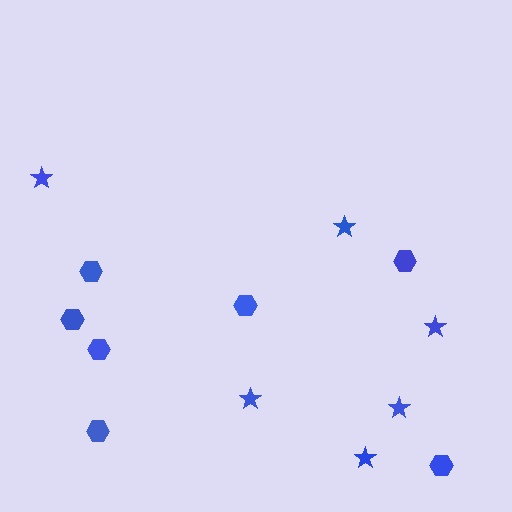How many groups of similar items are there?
There are 2 groups: one group of hexagons (7) and one group of stars (6).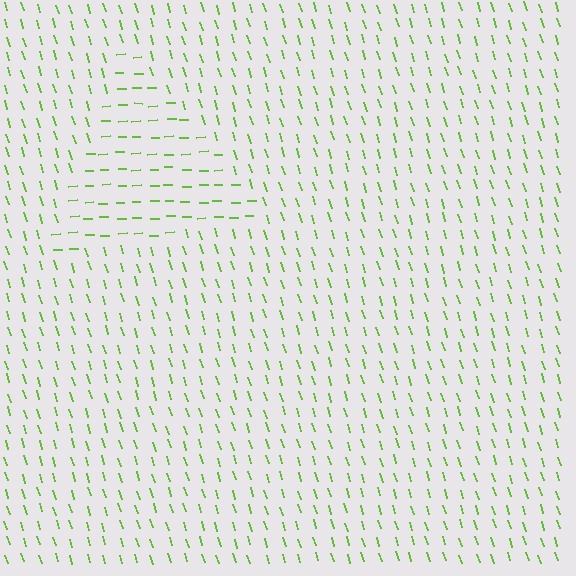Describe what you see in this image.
The image is filled with small lime line segments. A triangle region in the image has lines oriented differently from the surrounding lines, creating a visible texture boundary.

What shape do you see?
I see a triangle.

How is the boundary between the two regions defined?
The boundary is defined purely by a change in line orientation (approximately 75 degrees difference). All lines are the same color and thickness.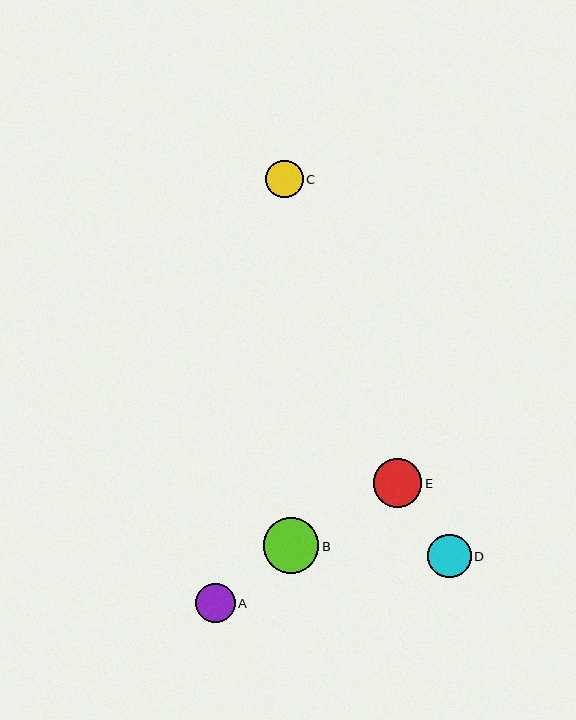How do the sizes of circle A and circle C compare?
Circle A and circle C are approximately the same size.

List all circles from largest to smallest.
From largest to smallest: B, E, D, A, C.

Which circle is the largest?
Circle B is the largest with a size of approximately 56 pixels.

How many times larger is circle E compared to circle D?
Circle E is approximately 1.1 times the size of circle D.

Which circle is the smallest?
Circle C is the smallest with a size of approximately 37 pixels.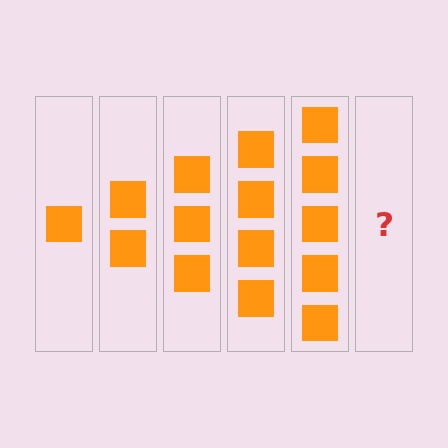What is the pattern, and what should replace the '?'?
The pattern is that each step adds one more square. The '?' should be 6 squares.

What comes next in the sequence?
The next element should be 6 squares.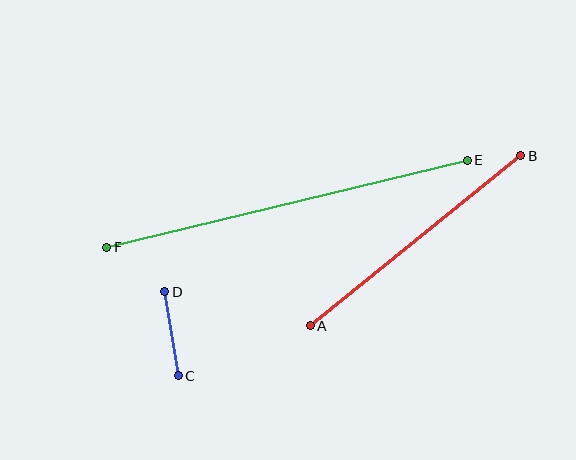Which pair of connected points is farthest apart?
Points E and F are farthest apart.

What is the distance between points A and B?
The distance is approximately 270 pixels.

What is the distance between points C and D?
The distance is approximately 85 pixels.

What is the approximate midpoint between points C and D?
The midpoint is at approximately (172, 334) pixels.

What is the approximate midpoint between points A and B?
The midpoint is at approximately (415, 241) pixels.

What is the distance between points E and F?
The distance is approximately 371 pixels.